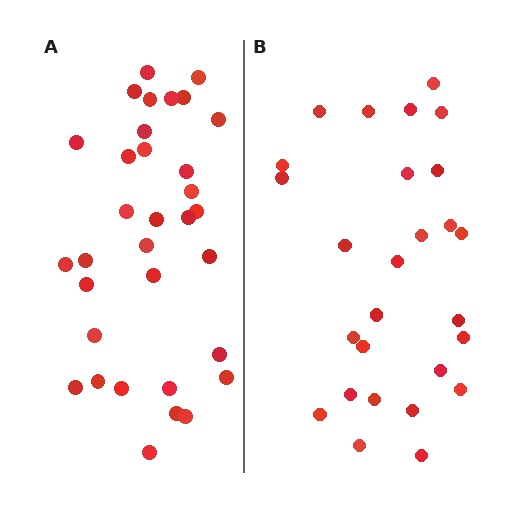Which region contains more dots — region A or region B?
Region A (the left region) has more dots.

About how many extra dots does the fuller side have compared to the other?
Region A has about 6 more dots than region B.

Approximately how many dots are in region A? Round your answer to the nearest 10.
About 30 dots. (The exact count is 33, which rounds to 30.)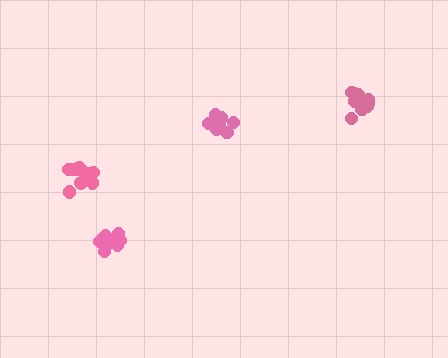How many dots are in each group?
Group 1: 8 dots, Group 2: 14 dots, Group 3: 11 dots, Group 4: 14 dots (47 total).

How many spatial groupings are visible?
There are 4 spatial groupings.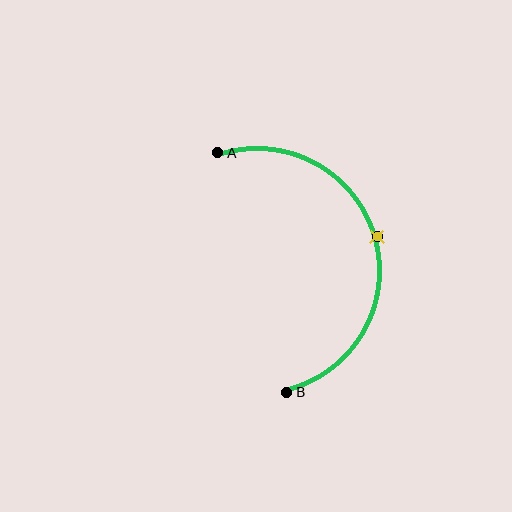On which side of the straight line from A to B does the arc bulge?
The arc bulges to the right of the straight line connecting A and B.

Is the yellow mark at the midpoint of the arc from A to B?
Yes. The yellow mark lies on the arc at equal arc-length from both A and B — it is the arc midpoint.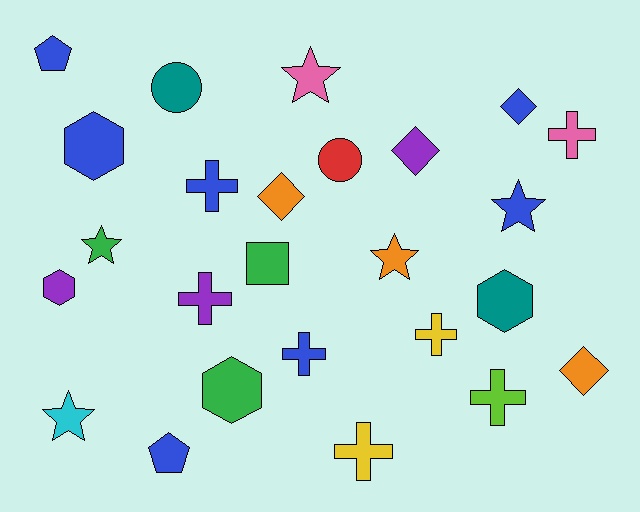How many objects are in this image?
There are 25 objects.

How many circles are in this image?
There are 2 circles.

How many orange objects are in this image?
There are 3 orange objects.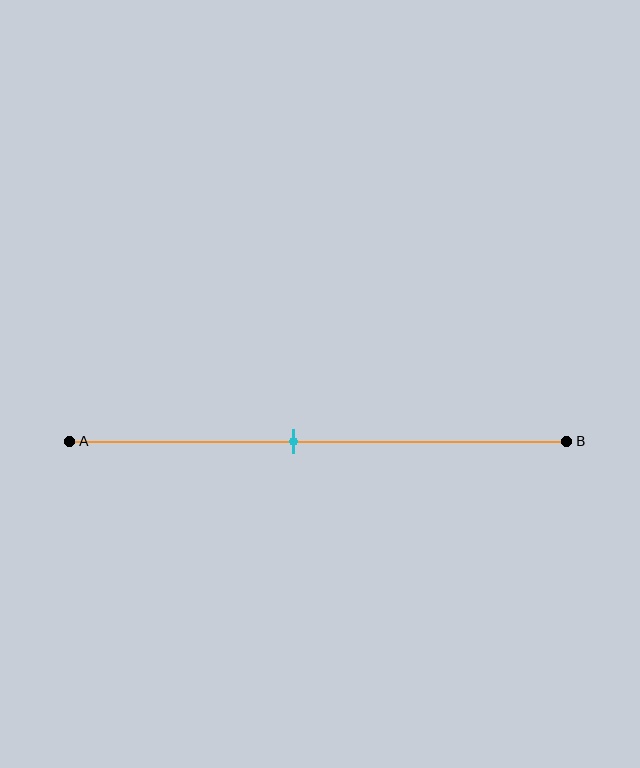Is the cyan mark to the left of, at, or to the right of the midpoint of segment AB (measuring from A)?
The cyan mark is to the left of the midpoint of segment AB.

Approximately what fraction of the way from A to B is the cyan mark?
The cyan mark is approximately 45% of the way from A to B.